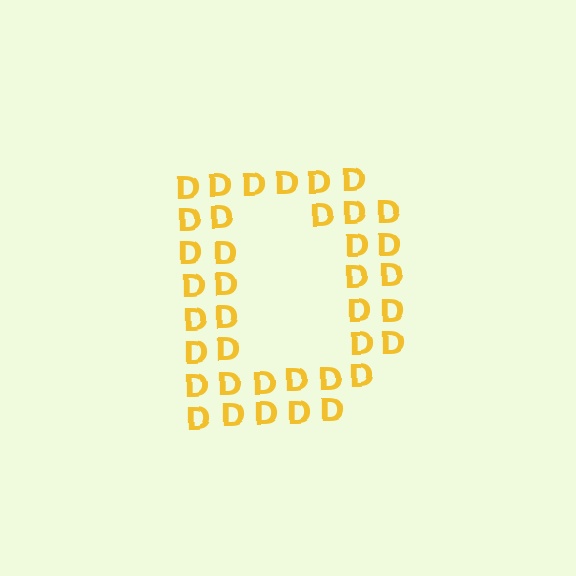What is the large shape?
The large shape is the letter D.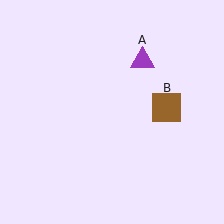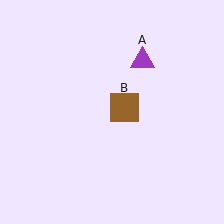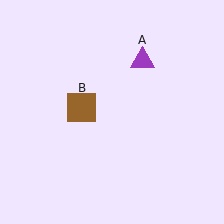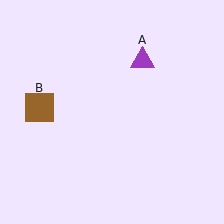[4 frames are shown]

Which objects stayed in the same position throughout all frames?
Purple triangle (object A) remained stationary.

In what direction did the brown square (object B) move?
The brown square (object B) moved left.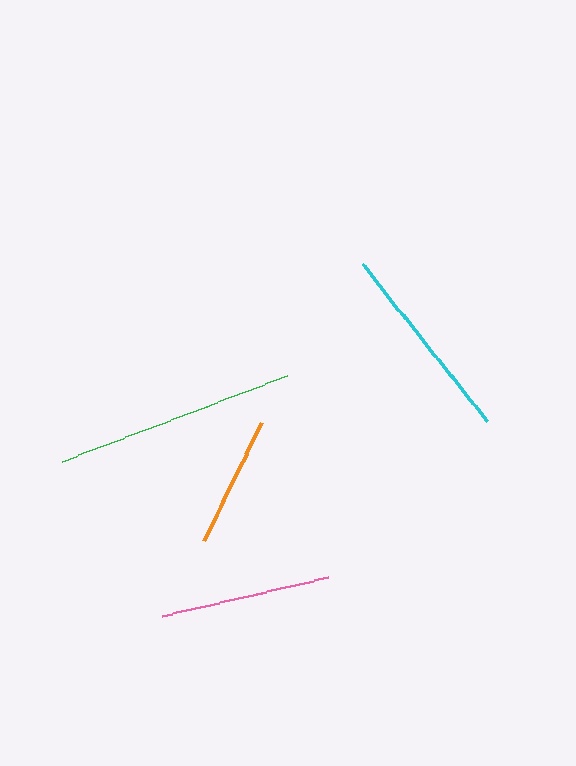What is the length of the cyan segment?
The cyan segment is approximately 200 pixels long.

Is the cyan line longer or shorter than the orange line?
The cyan line is longer than the orange line.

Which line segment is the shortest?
The orange line is the shortest at approximately 131 pixels.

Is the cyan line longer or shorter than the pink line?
The cyan line is longer than the pink line.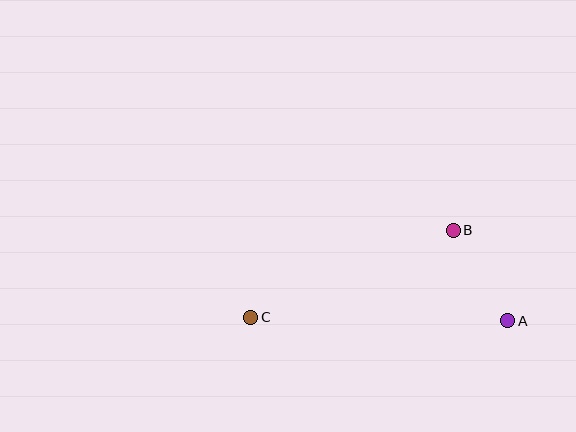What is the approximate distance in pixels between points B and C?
The distance between B and C is approximately 220 pixels.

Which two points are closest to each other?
Points A and B are closest to each other.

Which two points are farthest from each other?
Points A and C are farthest from each other.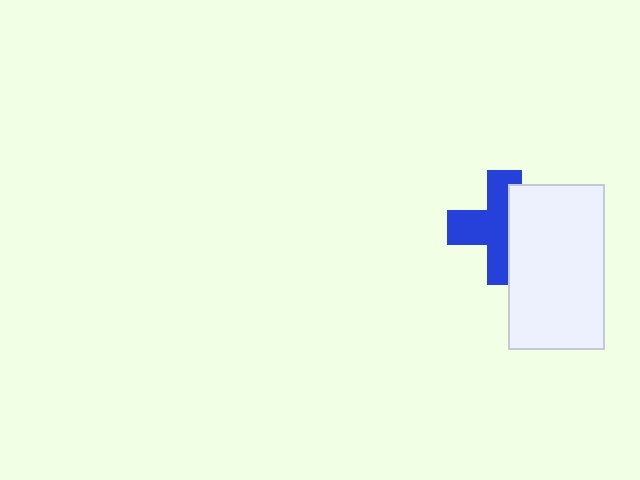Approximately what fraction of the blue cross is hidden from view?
Roughly 42% of the blue cross is hidden behind the white rectangle.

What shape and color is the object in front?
The object in front is a white rectangle.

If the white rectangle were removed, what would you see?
You would see the complete blue cross.